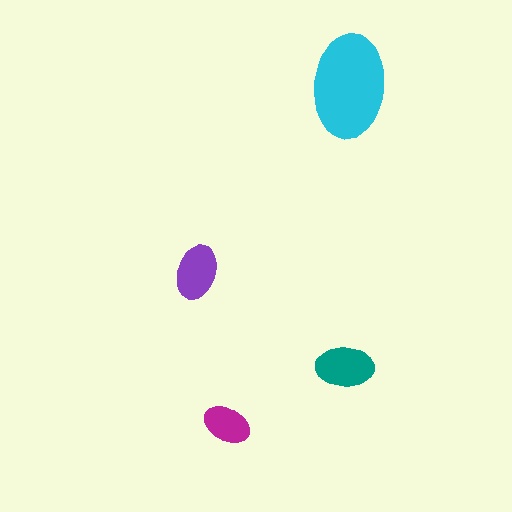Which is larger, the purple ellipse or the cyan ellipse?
The cyan one.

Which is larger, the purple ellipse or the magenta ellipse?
The purple one.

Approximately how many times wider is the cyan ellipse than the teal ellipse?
About 2 times wider.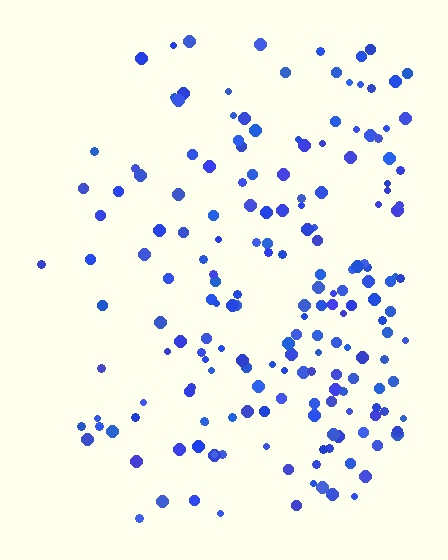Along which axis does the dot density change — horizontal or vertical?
Horizontal.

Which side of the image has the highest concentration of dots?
The right.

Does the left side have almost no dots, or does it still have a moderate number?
Still a moderate number, just noticeably fewer than the right.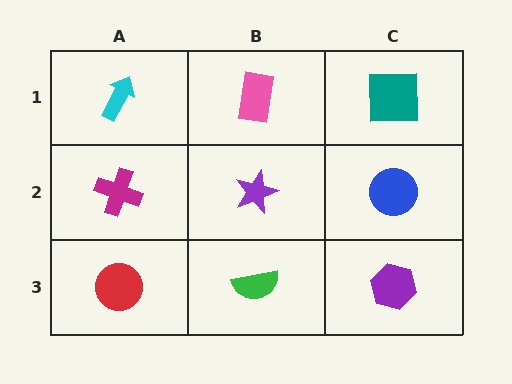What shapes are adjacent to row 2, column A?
A cyan arrow (row 1, column A), a red circle (row 3, column A), a purple star (row 2, column B).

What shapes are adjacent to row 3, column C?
A blue circle (row 2, column C), a green semicircle (row 3, column B).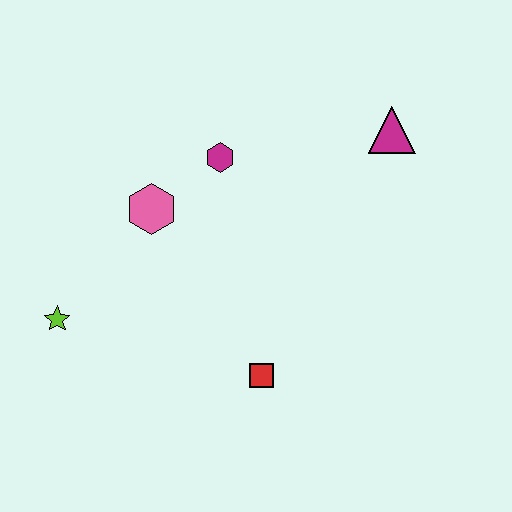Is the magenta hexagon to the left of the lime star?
No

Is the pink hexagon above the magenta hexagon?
No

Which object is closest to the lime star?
The pink hexagon is closest to the lime star.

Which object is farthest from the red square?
The magenta triangle is farthest from the red square.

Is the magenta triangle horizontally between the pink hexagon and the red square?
No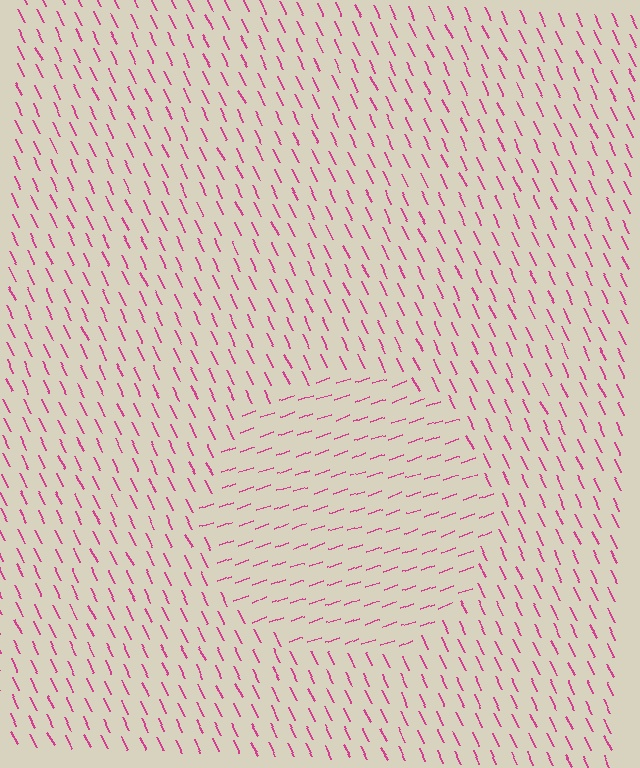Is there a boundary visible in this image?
Yes, there is a texture boundary formed by a change in line orientation.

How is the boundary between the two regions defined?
The boundary is defined purely by a change in line orientation (approximately 82 degrees difference). All lines are the same color and thickness.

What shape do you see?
I see a circle.